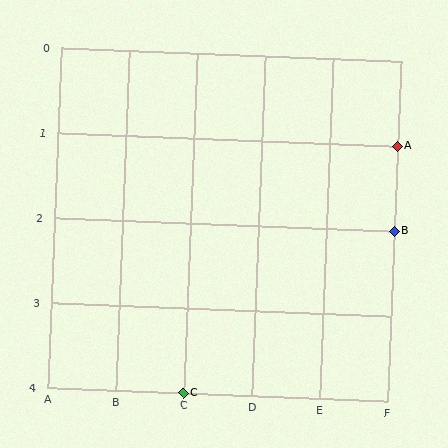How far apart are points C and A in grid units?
Points C and A are 3 columns and 3 rows apart (about 4.2 grid units diagonally).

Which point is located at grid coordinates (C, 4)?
Point C is at (C, 4).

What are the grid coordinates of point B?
Point B is at grid coordinates (F, 2).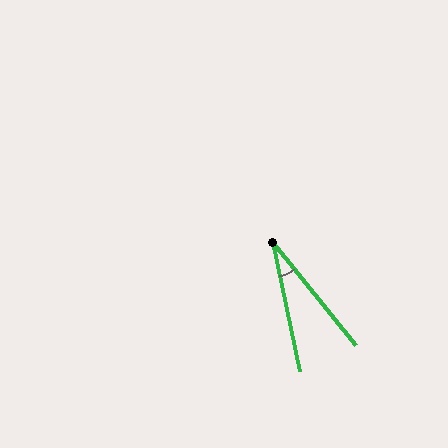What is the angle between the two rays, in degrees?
Approximately 27 degrees.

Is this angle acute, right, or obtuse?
It is acute.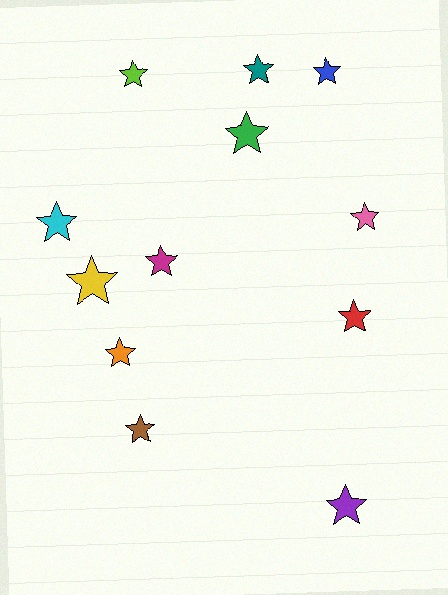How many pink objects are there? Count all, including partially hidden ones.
There is 1 pink object.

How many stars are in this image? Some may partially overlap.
There are 12 stars.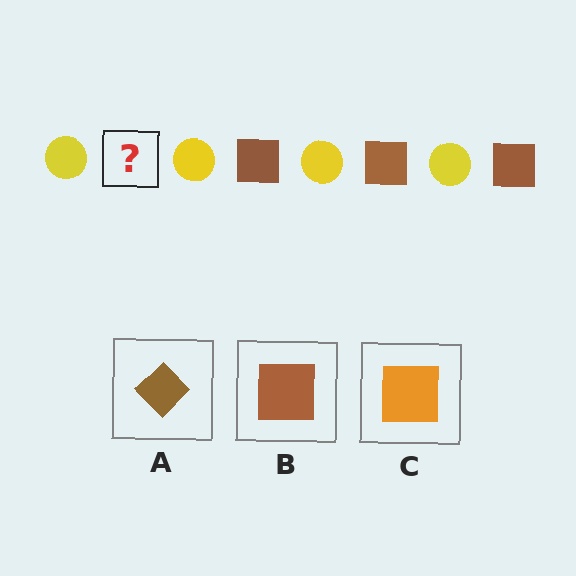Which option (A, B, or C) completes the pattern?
B.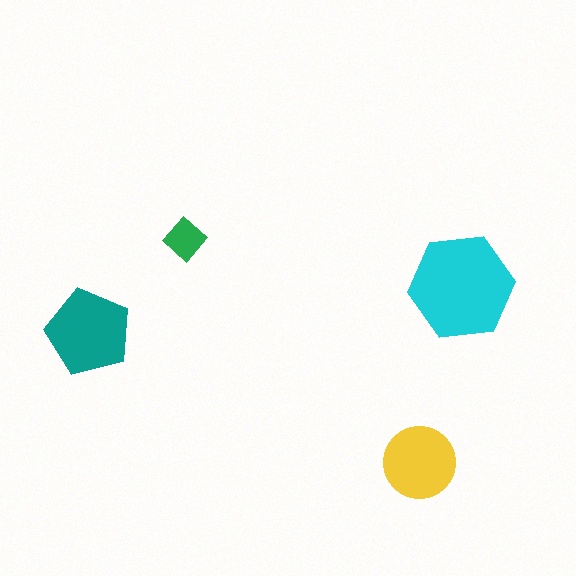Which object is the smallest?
The green diamond.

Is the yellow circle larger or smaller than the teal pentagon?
Smaller.